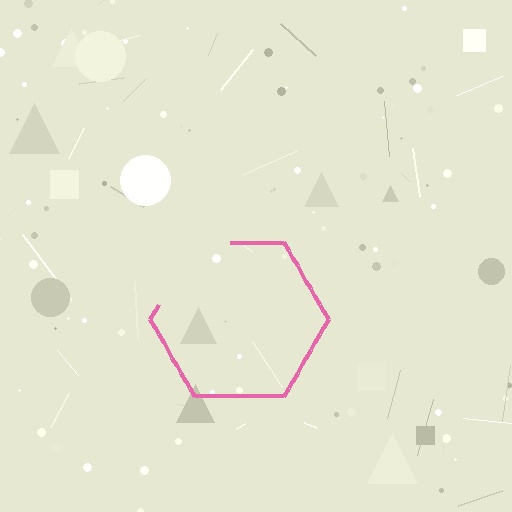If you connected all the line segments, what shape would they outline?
They would outline a hexagon.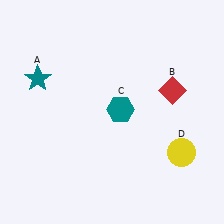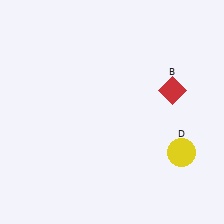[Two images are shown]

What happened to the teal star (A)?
The teal star (A) was removed in Image 2. It was in the top-left area of Image 1.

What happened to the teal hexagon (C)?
The teal hexagon (C) was removed in Image 2. It was in the top-right area of Image 1.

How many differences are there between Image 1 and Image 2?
There are 2 differences between the two images.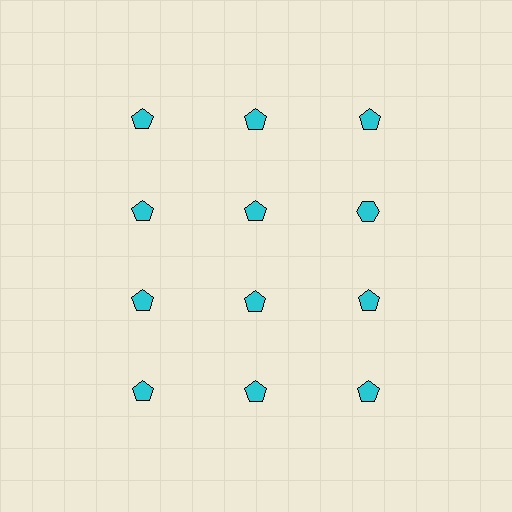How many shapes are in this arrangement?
There are 12 shapes arranged in a grid pattern.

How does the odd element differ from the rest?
It has a different shape: hexagon instead of pentagon.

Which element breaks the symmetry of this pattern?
The cyan hexagon in the second row, center column breaks the symmetry. All other shapes are cyan pentagons.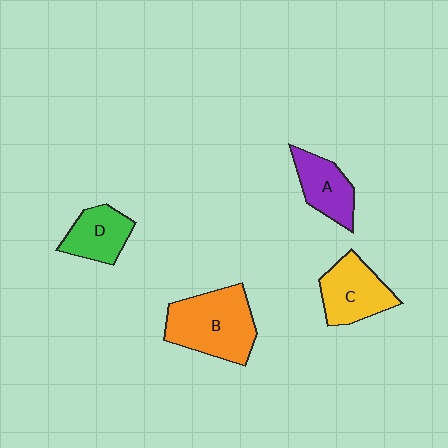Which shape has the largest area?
Shape B (orange).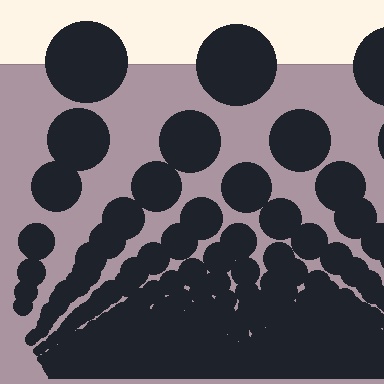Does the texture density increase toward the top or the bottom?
Density increases toward the bottom.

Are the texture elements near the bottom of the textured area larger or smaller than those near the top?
Smaller. The gradient is inverted — elements near the bottom are smaller and denser.